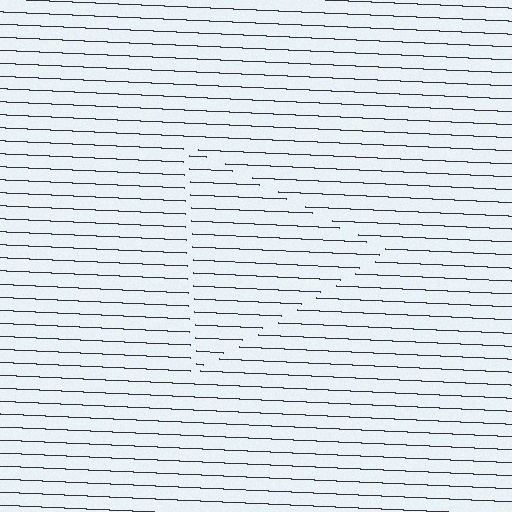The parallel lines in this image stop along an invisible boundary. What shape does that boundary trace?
An illusory triangle. The interior of the shape contains the same grating, shifted by half a period — the contour is defined by the phase discontinuity where line-ends from the inner and outer gratings abut.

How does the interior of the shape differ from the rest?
The interior of the shape contains the same grating, shifted by half a period — the contour is defined by the phase discontinuity where line-ends from the inner and outer gratings abut.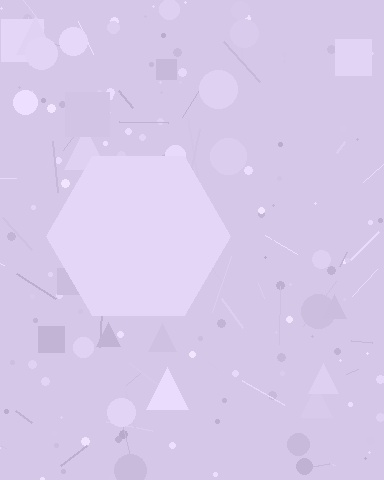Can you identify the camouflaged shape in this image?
The camouflaged shape is a hexagon.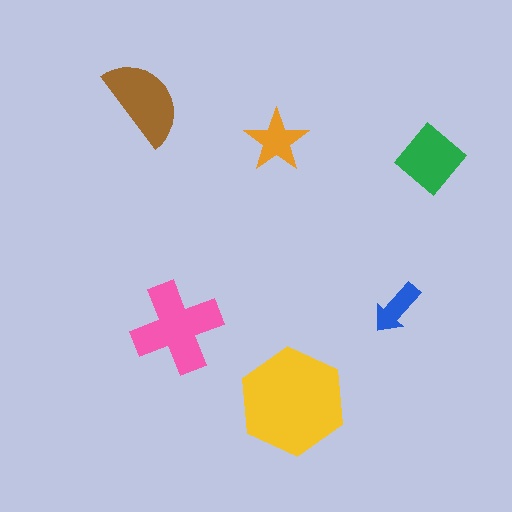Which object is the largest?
The yellow hexagon.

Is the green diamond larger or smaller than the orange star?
Larger.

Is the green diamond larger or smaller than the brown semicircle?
Smaller.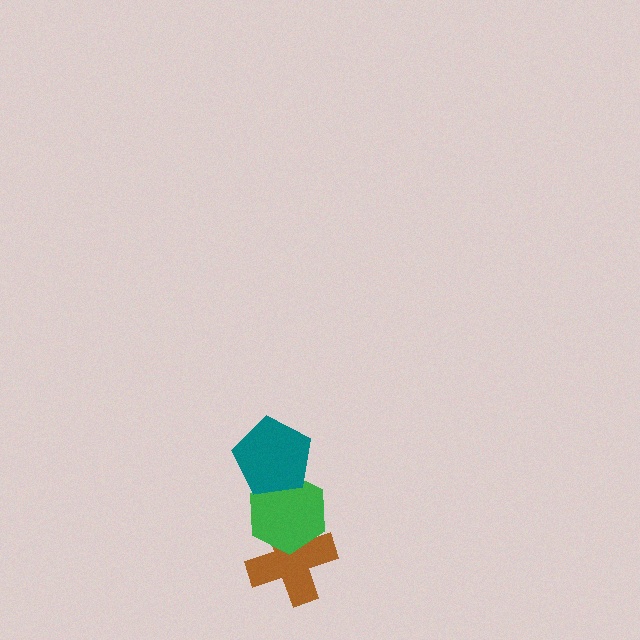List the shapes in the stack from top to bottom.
From top to bottom: the teal pentagon, the green hexagon, the brown cross.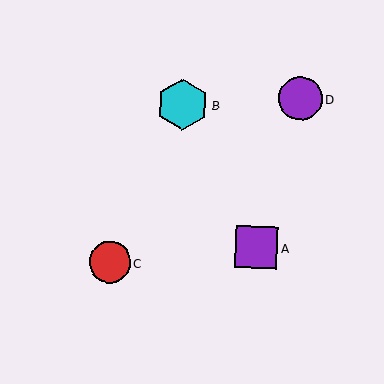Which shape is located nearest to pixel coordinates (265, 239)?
The purple square (labeled A) at (256, 247) is nearest to that location.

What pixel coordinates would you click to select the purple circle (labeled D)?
Click at (301, 98) to select the purple circle D.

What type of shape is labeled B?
Shape B is a cyan hexagon.